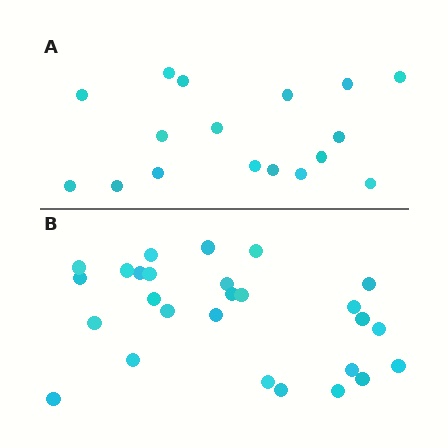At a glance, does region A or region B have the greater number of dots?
Region B (the bottom region) has more dots.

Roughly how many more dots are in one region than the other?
Region B has roughly 10 or so more dots than region A.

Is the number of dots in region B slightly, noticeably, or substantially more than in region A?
Region B has substantially more. The ratio is roughly 1.6 to 1.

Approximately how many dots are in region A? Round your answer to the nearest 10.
About 20 dots. (The exact count is 17, which rounds to 20.)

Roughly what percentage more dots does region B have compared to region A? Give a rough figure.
About 60% more.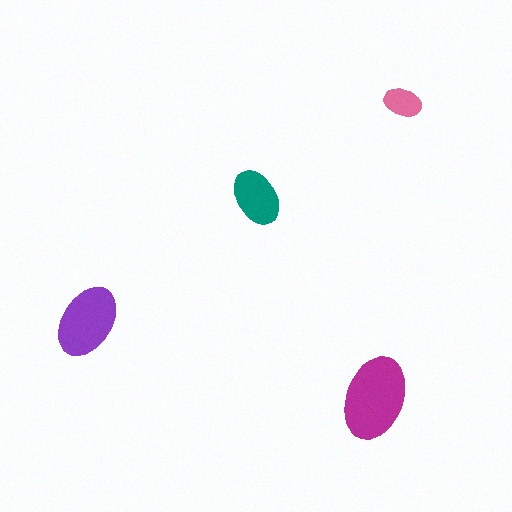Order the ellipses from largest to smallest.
the magenta one, the purple one, the teal one, the pink one.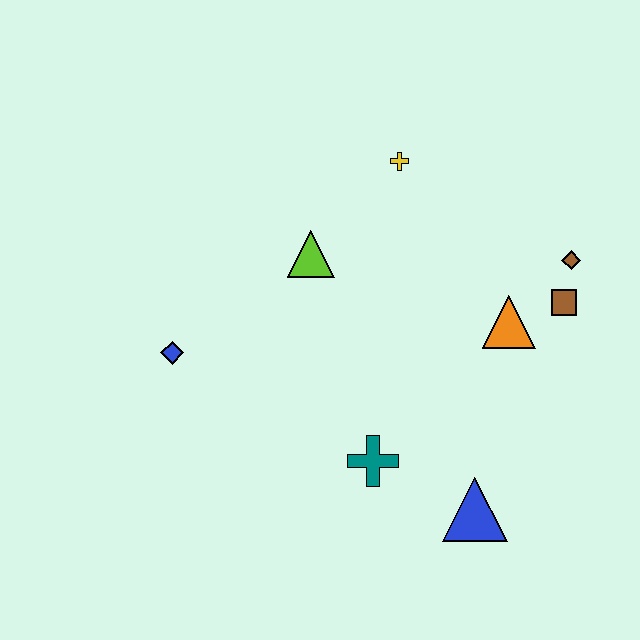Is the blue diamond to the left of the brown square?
Yes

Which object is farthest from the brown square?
The blue diamond is farthest from the brown square.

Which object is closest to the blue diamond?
The lime triangle is closest to the blue diamond.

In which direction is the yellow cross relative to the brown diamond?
The yellow cross is to the left of the brown diamond.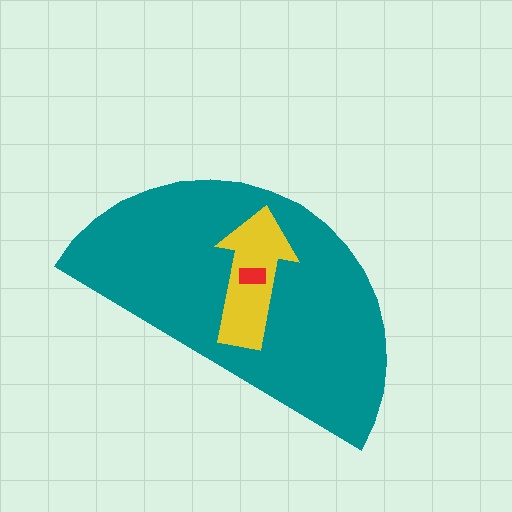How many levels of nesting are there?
3.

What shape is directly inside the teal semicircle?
The yellow arrow.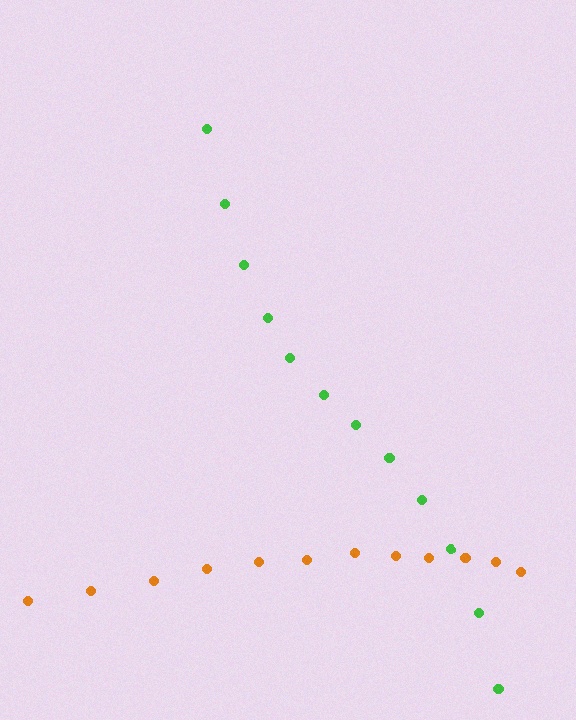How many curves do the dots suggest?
There are 2 distinct paths.